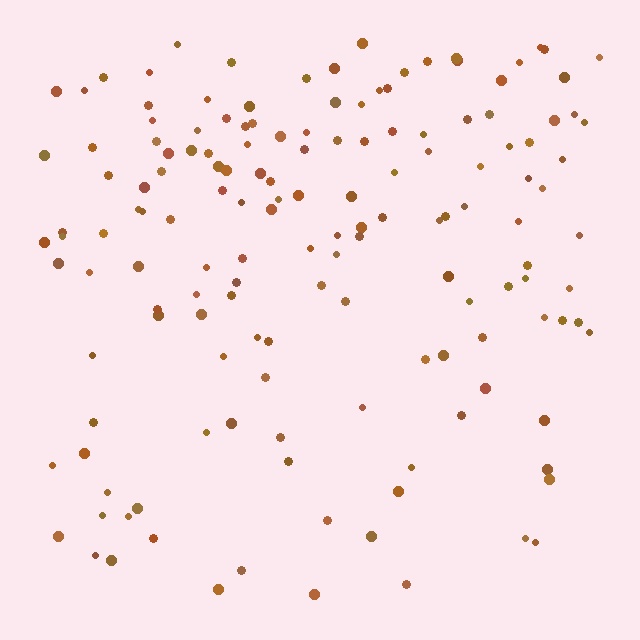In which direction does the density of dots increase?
From bottom to top, with the top side densest.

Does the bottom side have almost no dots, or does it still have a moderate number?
Still a moderate number, just noticeably fewer than the top.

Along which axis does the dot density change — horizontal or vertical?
Vertical.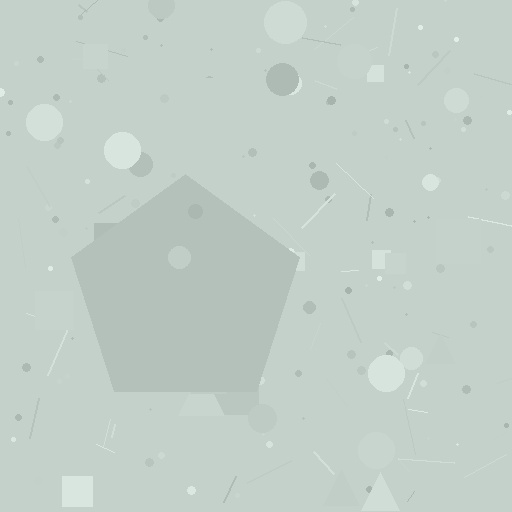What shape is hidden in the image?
A pentagon is hidden in the image.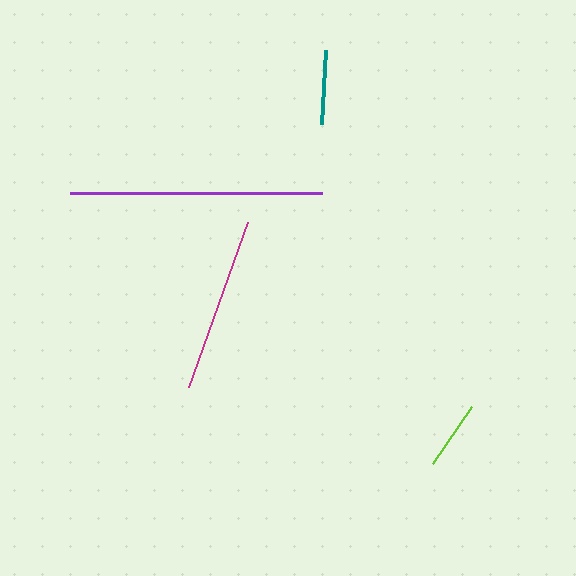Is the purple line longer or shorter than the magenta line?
The purple line is longer than the magenta line.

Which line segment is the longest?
The purple line is the longest at approximately 252 pixels.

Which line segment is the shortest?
The lime line is the shortest at approximately 69 pixels.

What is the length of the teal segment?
The teal segment is approximately 74 pixels long.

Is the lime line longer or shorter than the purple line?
The purple line is longer than the lime line.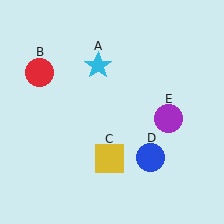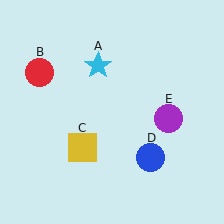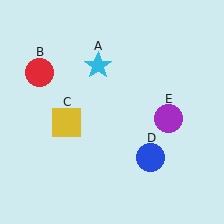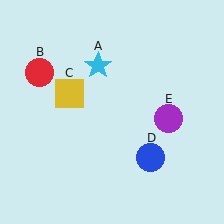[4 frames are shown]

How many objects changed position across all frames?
1 object changed position: yellow square (object C).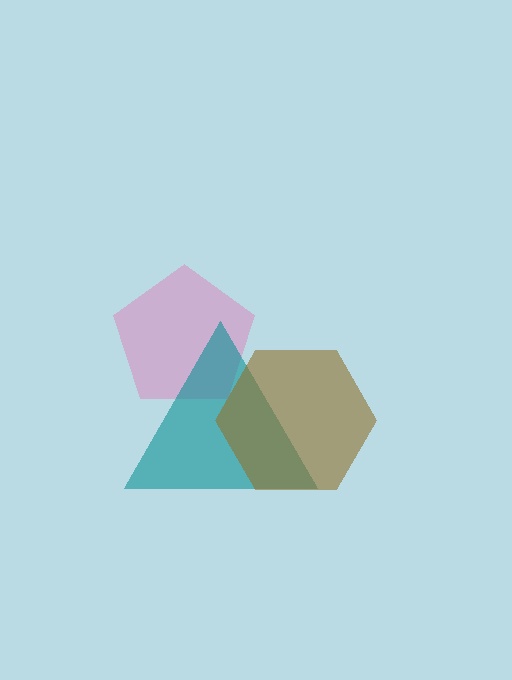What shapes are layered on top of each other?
The layered shapes are: a pink pentagon, a teal triangle, a brown hexagon.